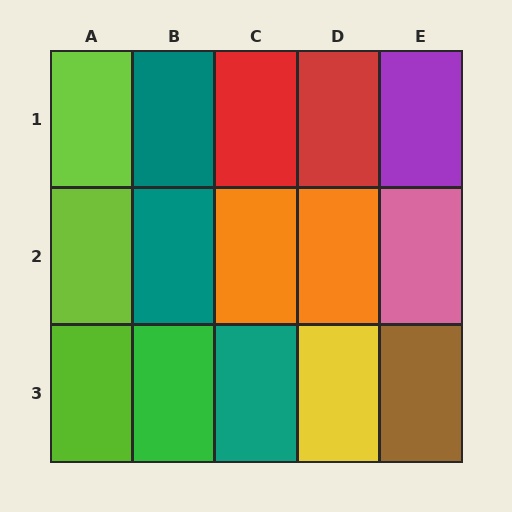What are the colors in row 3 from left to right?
Lime, green, teal, yellow, brown.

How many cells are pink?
1 cell is pink.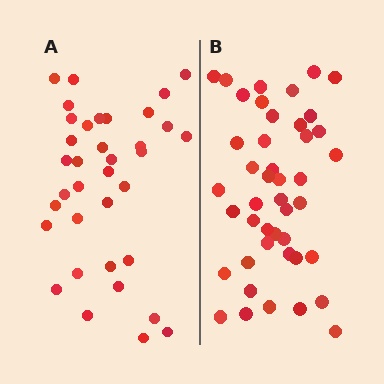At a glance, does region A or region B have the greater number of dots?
Region B (the right region) has more dots.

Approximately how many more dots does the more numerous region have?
Region B has roughly 8 or so more dots than region A.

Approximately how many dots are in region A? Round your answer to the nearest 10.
About 40 dots. (The exact count is 36, which rounds to 40.)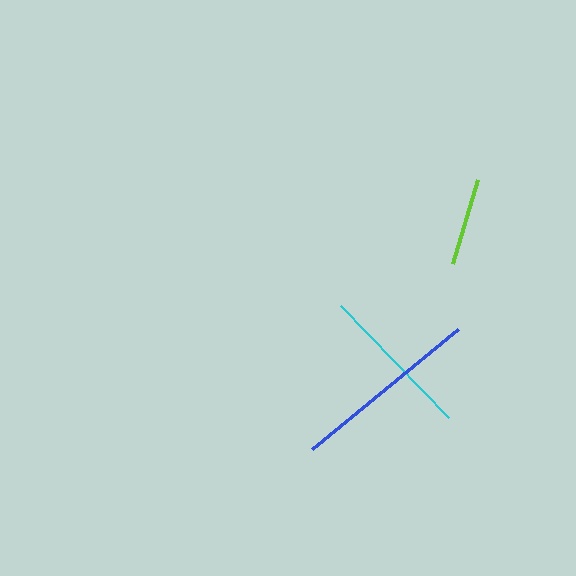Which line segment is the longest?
The blue line is the longest at approximately 189 pixels.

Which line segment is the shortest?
The lime line is the shortest at approximately 87 pixels.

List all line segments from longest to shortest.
From longest to shortest: blue, cyan, lime.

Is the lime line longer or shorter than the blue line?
The blue line is longer than the lime line.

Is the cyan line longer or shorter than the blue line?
The blue line is longer than the cyan line.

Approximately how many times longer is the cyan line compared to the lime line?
The cyan line is approximately 1.8 times the length of the lime line.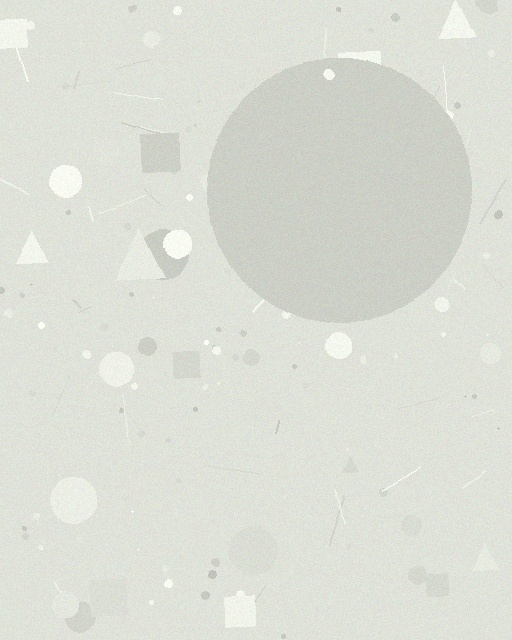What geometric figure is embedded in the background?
A circle is embedded in the background.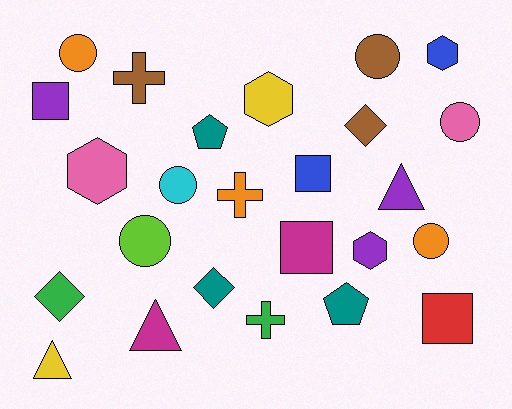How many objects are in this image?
There are 25 objects.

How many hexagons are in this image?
There are 4 hexagons.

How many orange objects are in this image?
There are 3 orange objects.